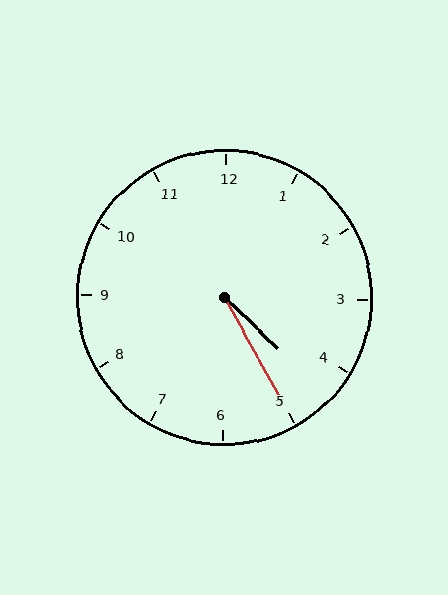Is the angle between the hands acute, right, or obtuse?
It is acute.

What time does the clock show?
4:25.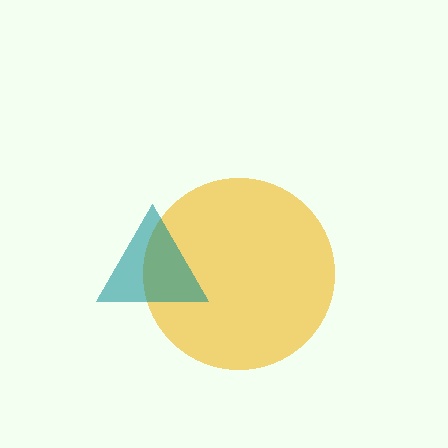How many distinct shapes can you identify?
There are 2 distinct shapes: a yellow circle, a teal triangle.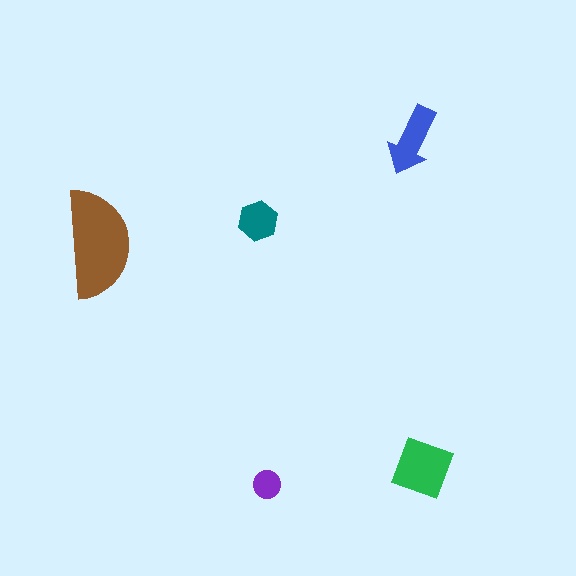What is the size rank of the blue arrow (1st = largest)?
3rd.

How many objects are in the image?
There are 5 objects in the image.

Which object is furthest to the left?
The brown semicircle is leftmost.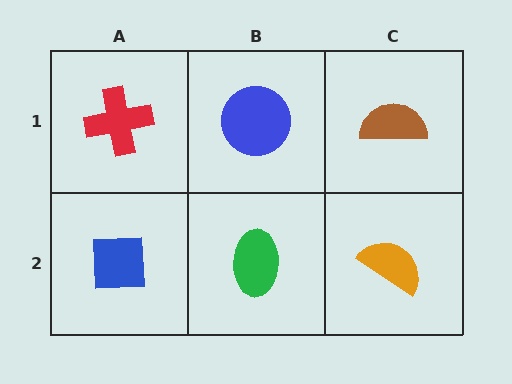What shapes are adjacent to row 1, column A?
A blue square (row 2, column A), a blue circle (row 1, column B).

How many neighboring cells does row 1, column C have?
2.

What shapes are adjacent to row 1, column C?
An orange semicircle (row 2, column C), a blue circle (row 1, column B).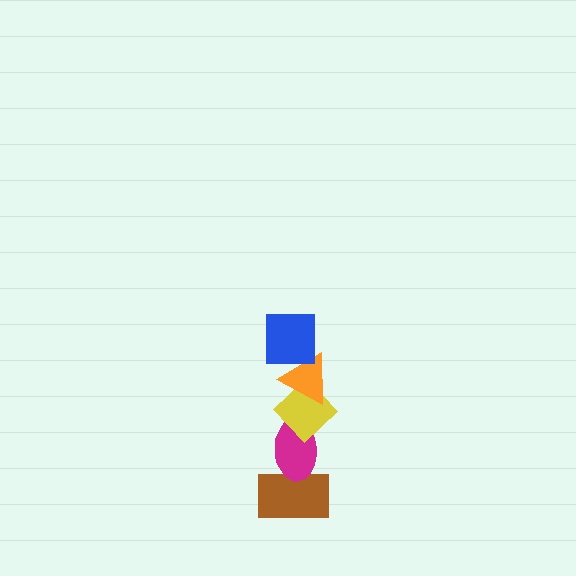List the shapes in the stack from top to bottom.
From top to bottom: the blue square, the orange triangle, the yellow diamond, the magenta ellipse, the brown rectangle.